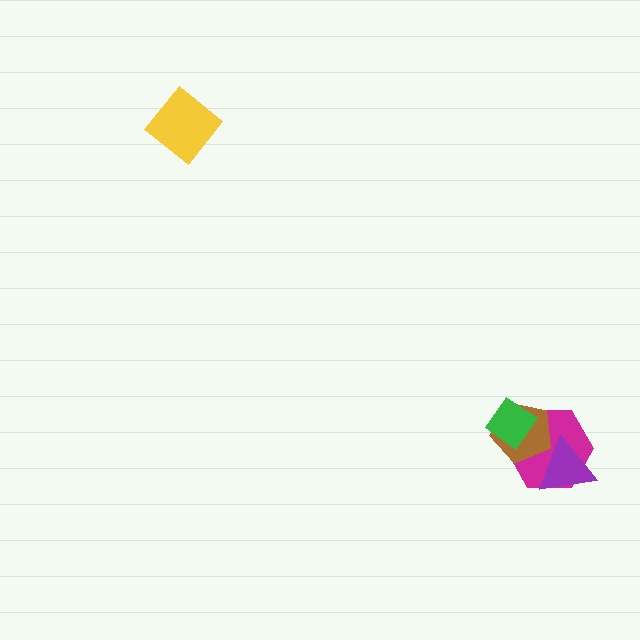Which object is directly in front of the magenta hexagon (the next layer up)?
The brown pentagon is directly in front of the magenta hexagon.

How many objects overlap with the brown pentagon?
3 objects overlap with the brown pentagon.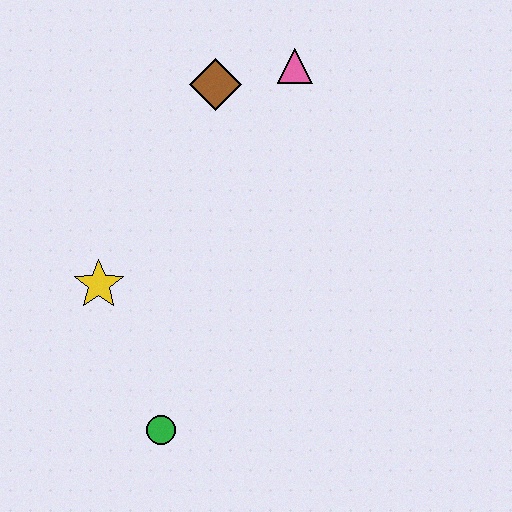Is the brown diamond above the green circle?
Yes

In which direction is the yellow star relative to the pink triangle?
The yellow star is below the pink triangle.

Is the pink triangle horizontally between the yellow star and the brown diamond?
No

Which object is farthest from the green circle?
The pink triangle is farthest from the green circle.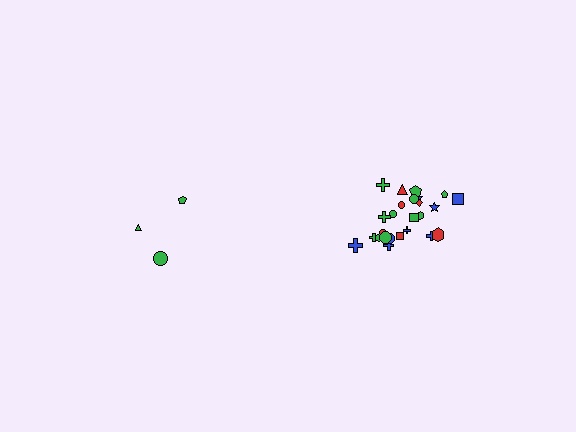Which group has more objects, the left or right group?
The right group.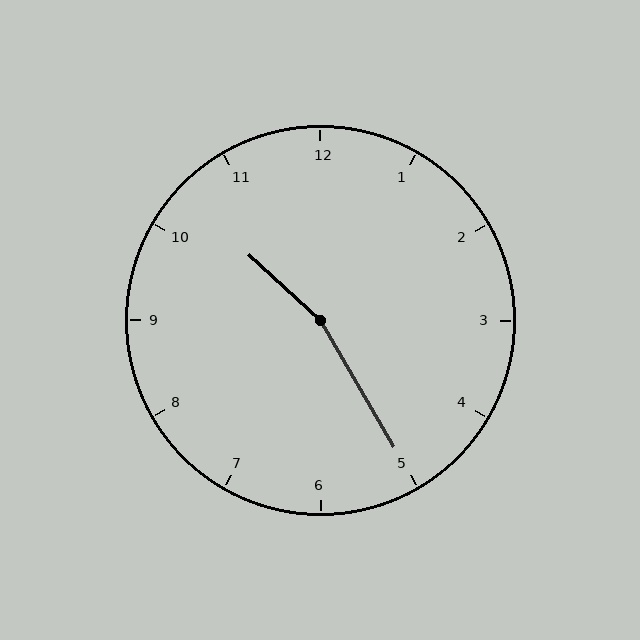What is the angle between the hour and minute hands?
Approximately 162 degrees.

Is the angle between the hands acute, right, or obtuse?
It is obtuse.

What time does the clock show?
10:25.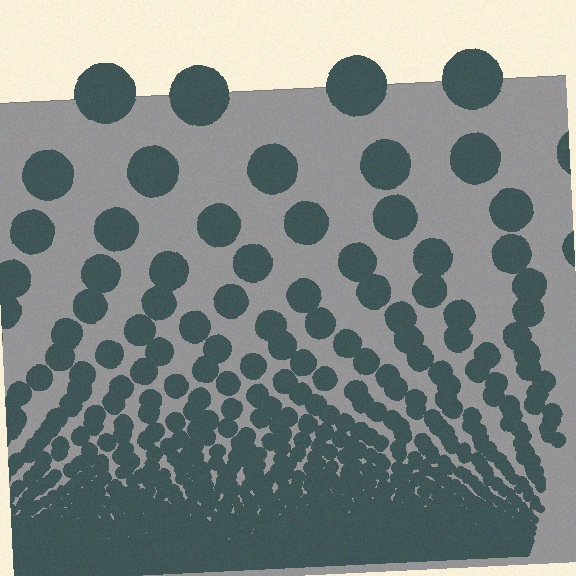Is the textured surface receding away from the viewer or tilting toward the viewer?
The surface appears to tilt toward the viewer. Texture elements get larger and sparser toward the top.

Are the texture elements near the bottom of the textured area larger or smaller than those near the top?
Smaller. The gradient is inverted — elements near the bottom are smaller and denser.